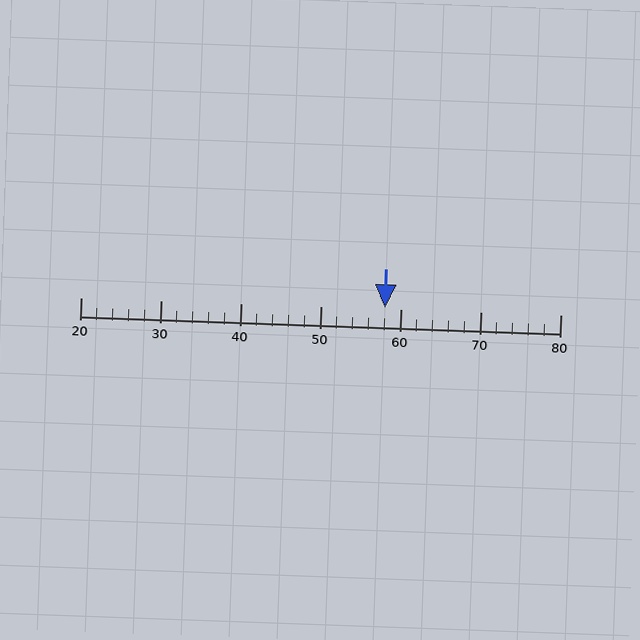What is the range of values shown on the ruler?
The ruler shows values from 20 to 80.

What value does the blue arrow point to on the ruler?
The blue arrow points to approximately 58.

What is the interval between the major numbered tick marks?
The major tick marks are spaced 10 units apart.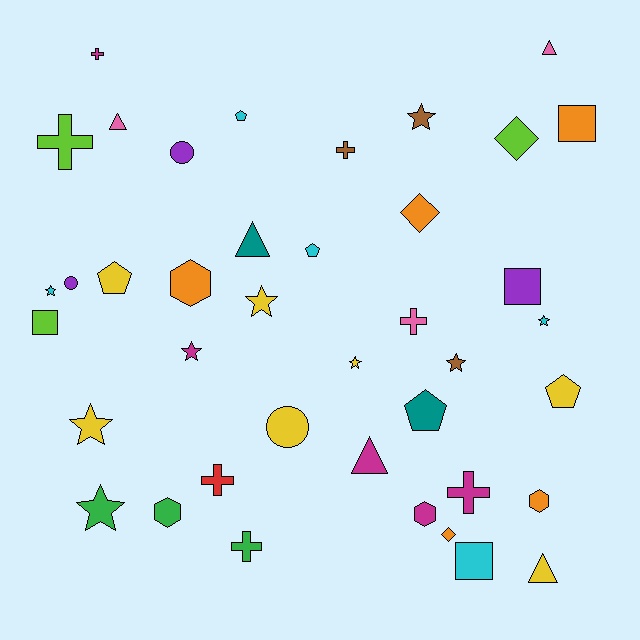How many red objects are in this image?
There is 1 red object.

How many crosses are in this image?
There are 7 crosses.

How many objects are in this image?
There are 40 objects.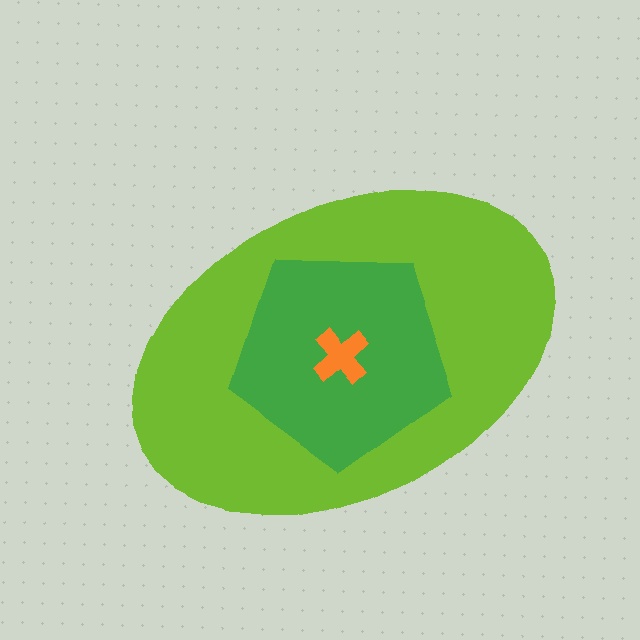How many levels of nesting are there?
3.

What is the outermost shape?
The lime ellipse.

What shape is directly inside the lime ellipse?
The green pentagon.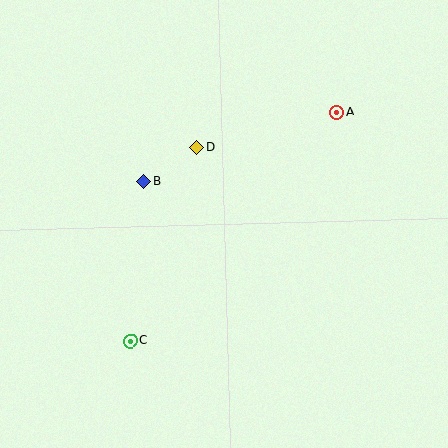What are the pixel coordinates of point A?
Point A is at (337, 112).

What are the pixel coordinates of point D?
Point D is at (197, 147).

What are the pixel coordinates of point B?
Point B is at (144, 181).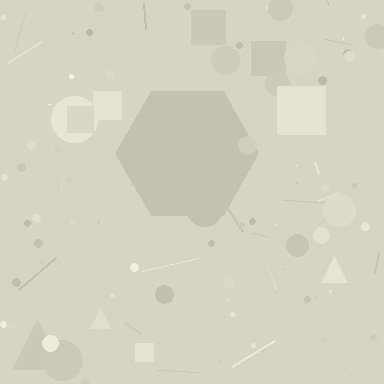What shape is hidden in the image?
A hexagon is hidden in the image.